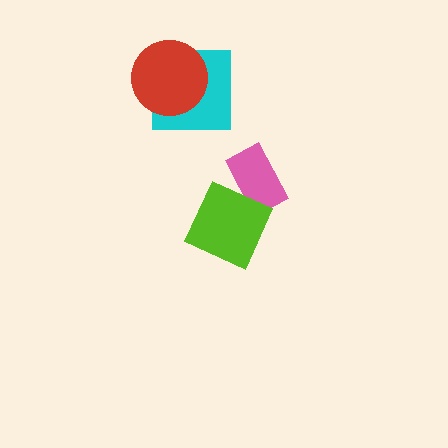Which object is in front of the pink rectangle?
The lime diamond is in front of the pink rectangle.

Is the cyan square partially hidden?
Yes, it is partially covered by another shape.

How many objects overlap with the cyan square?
1 object overlaps with the cyan square.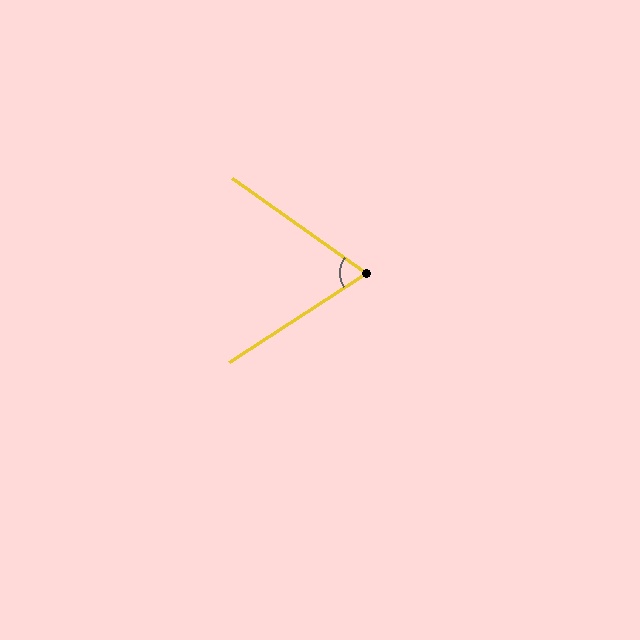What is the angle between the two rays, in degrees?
Approximately 69 degrees.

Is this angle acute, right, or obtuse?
It is acute.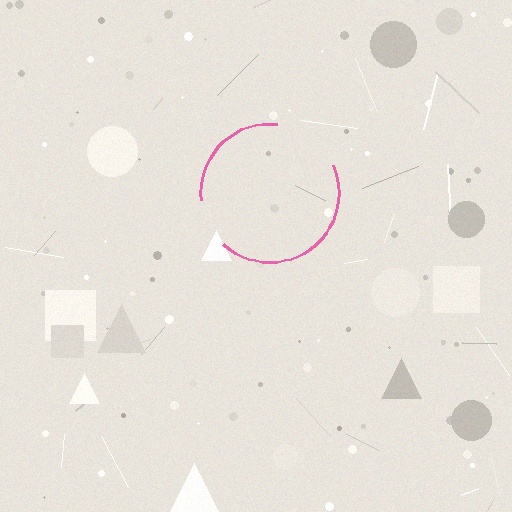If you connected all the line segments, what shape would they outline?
They would outline a circle.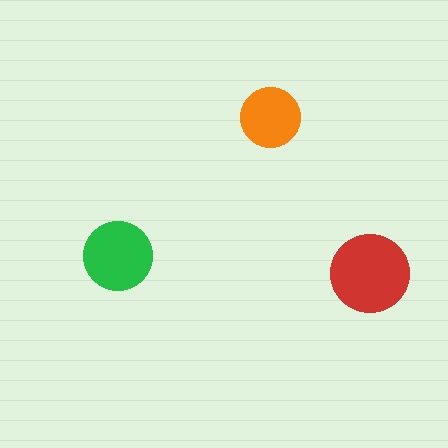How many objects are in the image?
There are 3 objects in the image.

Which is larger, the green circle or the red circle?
The red one.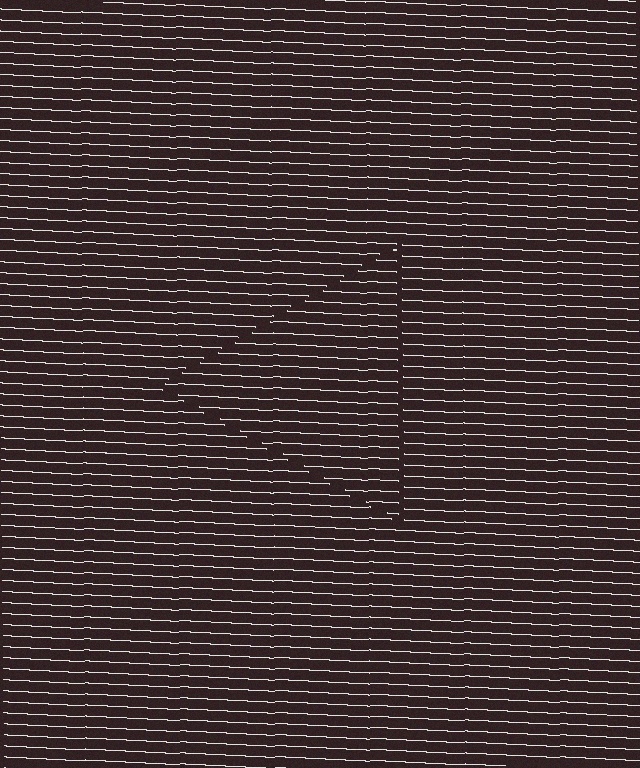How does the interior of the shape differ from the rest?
The interior of the shape contains the same grating, shifted by half a period — the contour is defined by the phase discontinuity where line-ends from the inner and outer gratings abut.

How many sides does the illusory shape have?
3 sides — the line-ends trace a triangle.